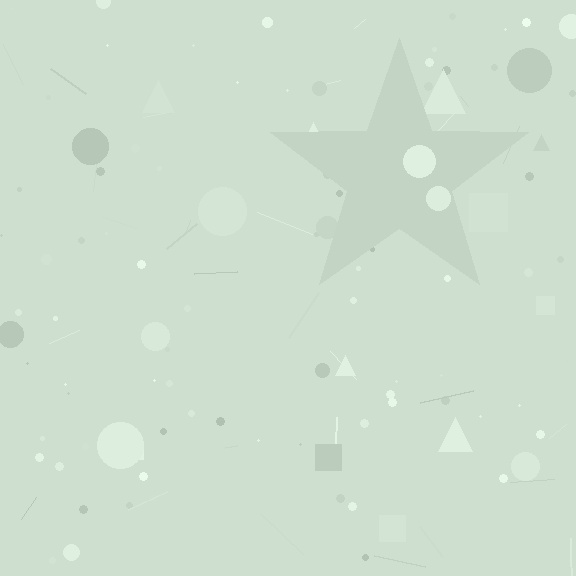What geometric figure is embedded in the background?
A star is embedded in the background.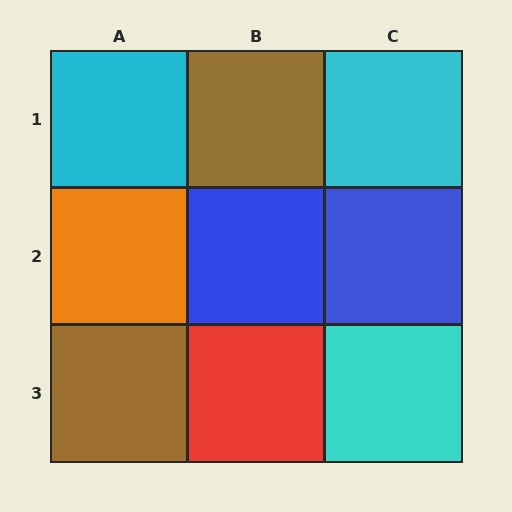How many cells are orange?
1 cell is orange.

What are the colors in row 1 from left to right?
Cyan, brown, cyan.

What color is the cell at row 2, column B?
Blue.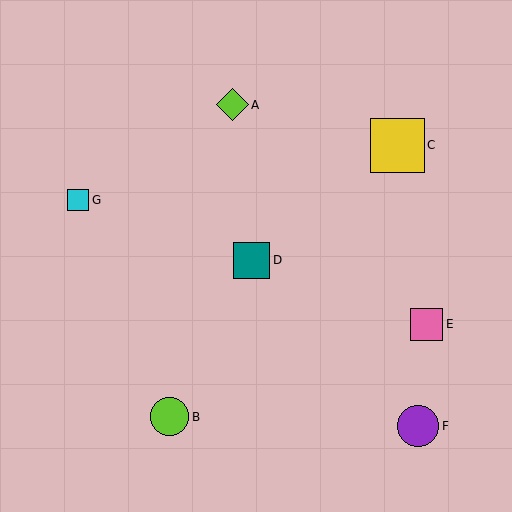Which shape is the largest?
The yellow square (labeled C) is the largest.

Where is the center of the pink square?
The center of the pink square is at (427, 324).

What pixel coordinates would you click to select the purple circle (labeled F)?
Click at (418, 426) to select the purple circle F.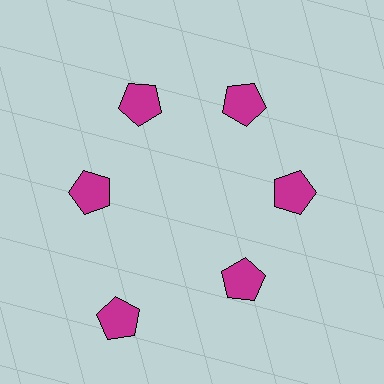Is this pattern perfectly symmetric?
No. The 6 magenta pentagons are arranged in a ring, but one element near the 7 o'clock position is pushed outward from the center, breaking the 6-fold rotational symmetry.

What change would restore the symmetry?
The symmetry would be restored by moving it inward, back onto the ring so that all 6 pentagons sit at equal angles and equal distance from the center.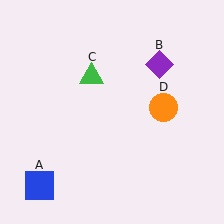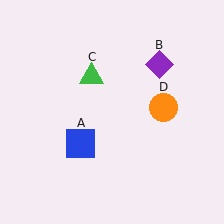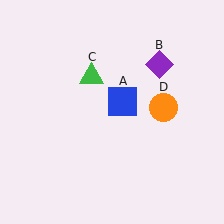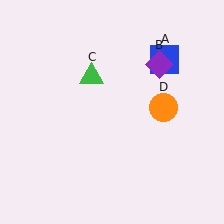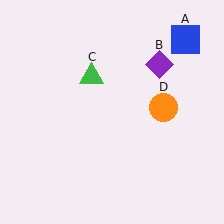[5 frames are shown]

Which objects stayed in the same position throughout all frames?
Purple diamond (object B) and green triangle (object C) and orange circle (object D) remained stationary.